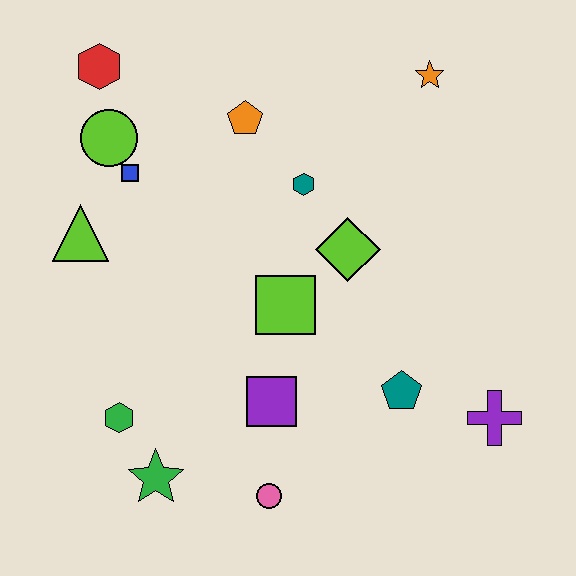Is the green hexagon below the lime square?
Yes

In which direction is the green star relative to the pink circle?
The green star is to the left of the pink circle.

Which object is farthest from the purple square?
The red hexagon is farthest from the purple square.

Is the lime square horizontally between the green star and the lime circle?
No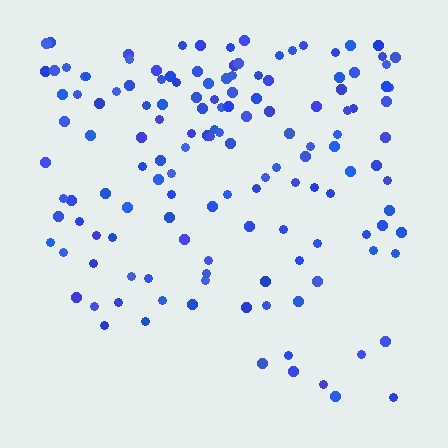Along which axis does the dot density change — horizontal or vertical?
Vertical.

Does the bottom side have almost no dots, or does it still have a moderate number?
Still a moderate number, just noticeably fewer than the top.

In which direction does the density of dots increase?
From bottom to top, with the top side densest.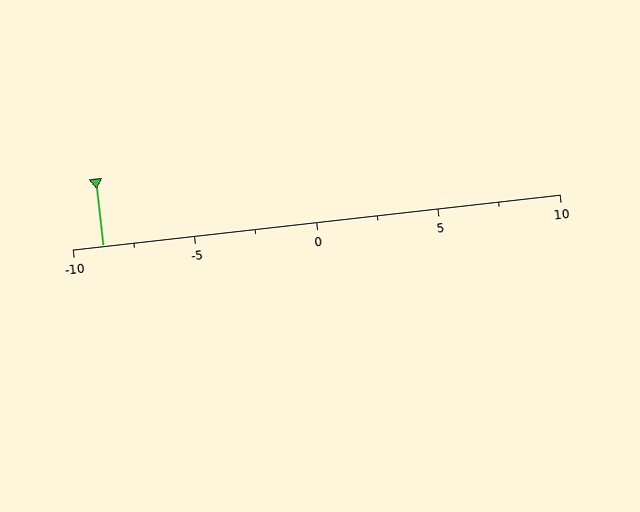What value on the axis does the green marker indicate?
The marker indicates approximately -8.8.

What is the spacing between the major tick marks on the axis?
The major ticks are spaced 5 apart.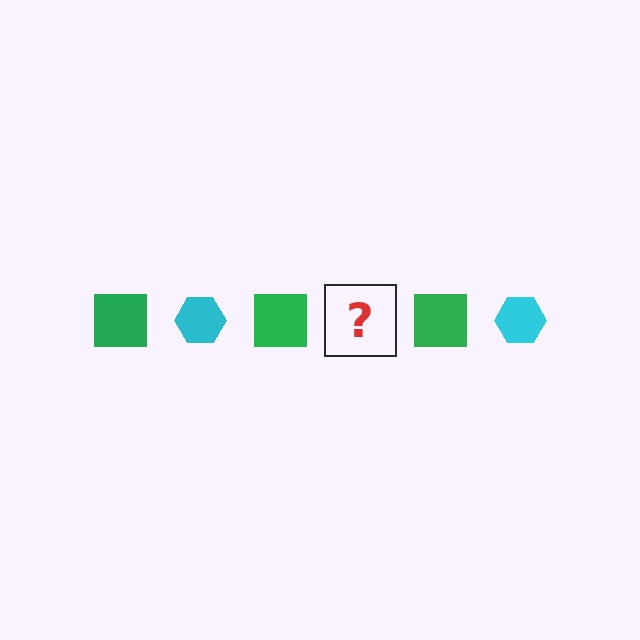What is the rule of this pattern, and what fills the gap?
The rule is that the pattern alternates between green square and cyan hexagon. The gap should be filled with a cyan hexagon.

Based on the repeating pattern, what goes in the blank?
The blank should be a cyan hexagon.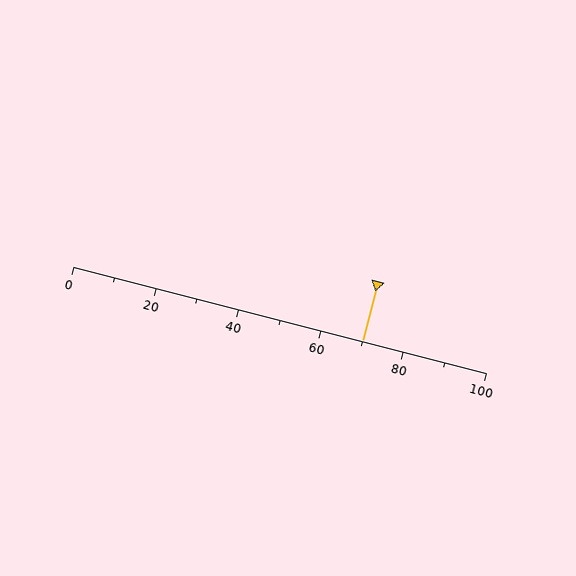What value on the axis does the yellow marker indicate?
The marker indicates approximately 70.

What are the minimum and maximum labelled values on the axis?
The axis runs from 0 to 100.